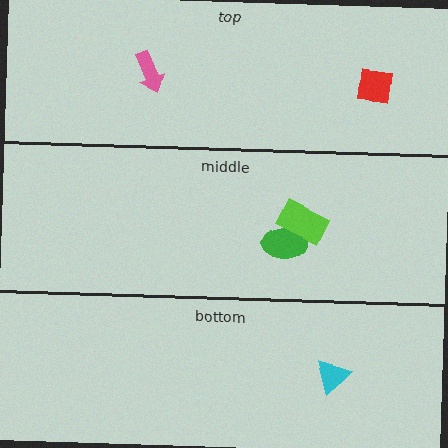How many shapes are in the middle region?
2.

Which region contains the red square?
The top region.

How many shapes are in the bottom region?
1.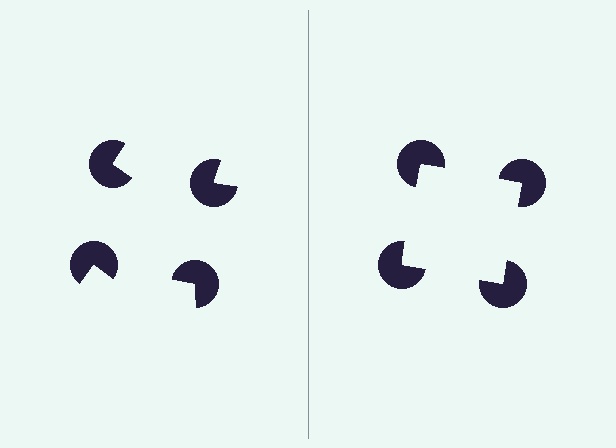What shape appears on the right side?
An illusory square.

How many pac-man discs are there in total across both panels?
8 — 4 on each side.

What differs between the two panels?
The pac-man discs are positioned identically on both sides; only the wedge orientations differ. On the right they align to a square; on the left they are misaligned.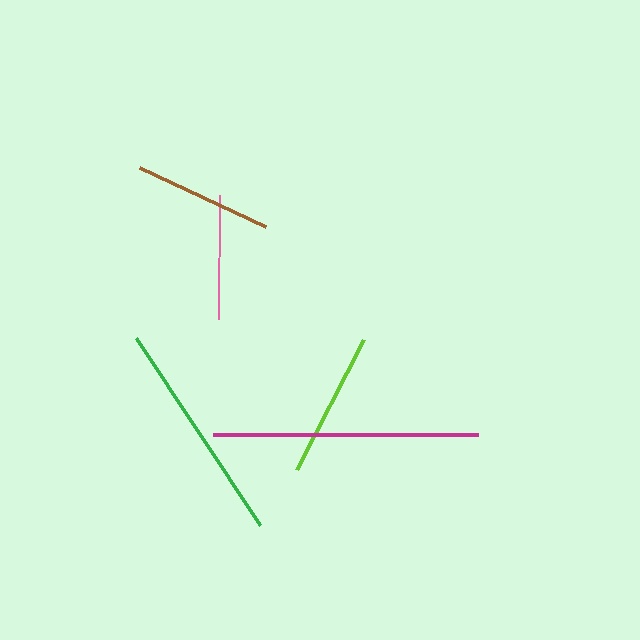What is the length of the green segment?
The green segment is approximately 224 pixels long.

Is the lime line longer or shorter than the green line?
The green line is longer than the lime line.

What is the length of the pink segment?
The pink segment is approximately 124 pixels long.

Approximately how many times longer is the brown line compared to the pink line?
The brown line is approximately 1.1 times the length of the pink line.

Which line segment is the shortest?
The pink line is the shortest at approximately 124 pixels.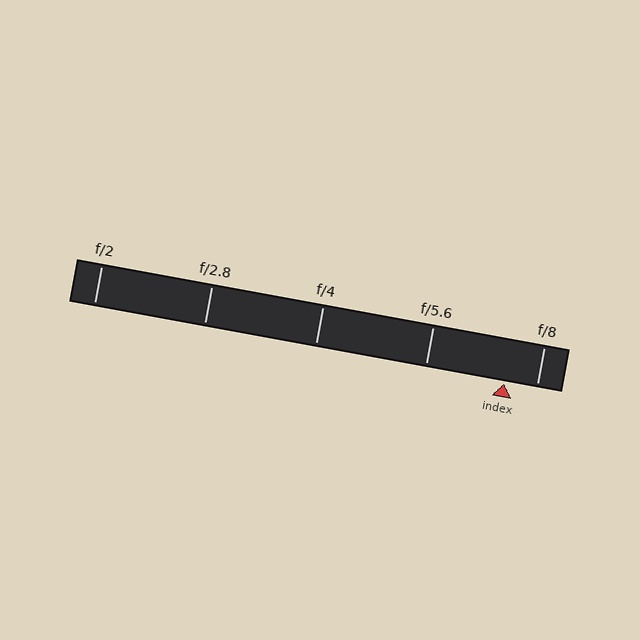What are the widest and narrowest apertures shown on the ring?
The widest aperture shown is f/2 and the narrowest is f/8.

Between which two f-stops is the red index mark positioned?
The index mark is between f/5.6 and f/8.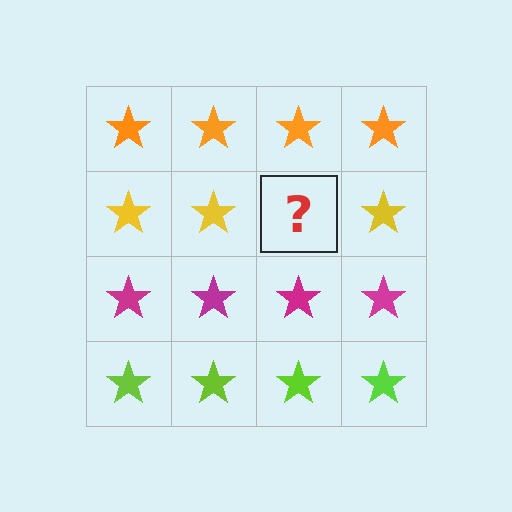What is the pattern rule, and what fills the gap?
The rule is that each row has a consistent color. The gap should be filled with a yellow star.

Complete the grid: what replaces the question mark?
The question mark should be replaced with a yellow star.